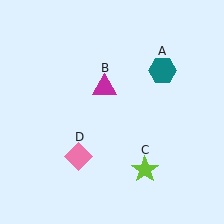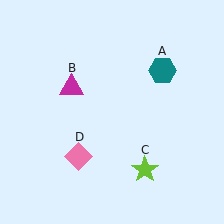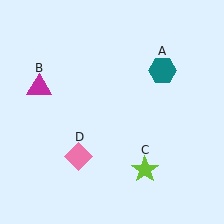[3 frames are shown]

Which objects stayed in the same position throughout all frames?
Teal hexagon (object A) and lime star (object C) and pink diamond (object D) remained stationary.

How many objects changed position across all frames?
1 object changed position: magenta triangle (object B).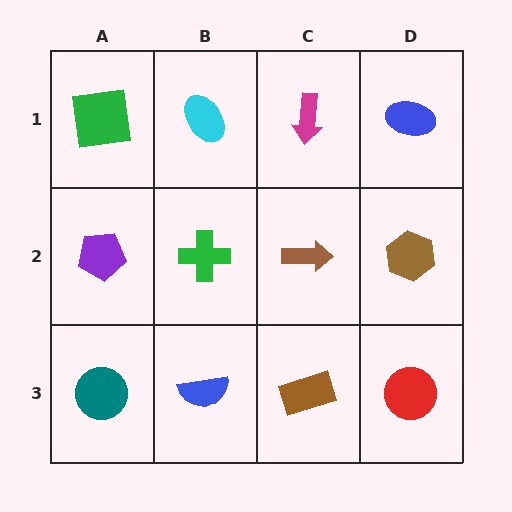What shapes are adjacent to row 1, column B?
A green cross (row 2, column B), a green square (row 1, column A), a magenta arrow (row 1, column C).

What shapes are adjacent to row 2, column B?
A cyan ellipse (row 1, column B), a blue semicircle (row 3, column B), a purple pentagon (row 2, column A), a brown arrow (row 2, column C).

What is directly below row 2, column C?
A brown rectangle.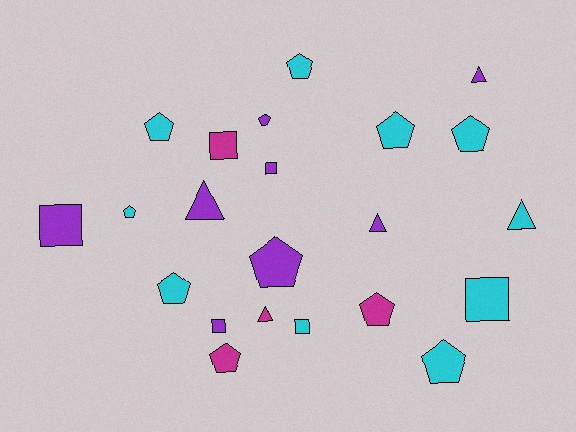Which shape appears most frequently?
Pentagon, with 11 objects.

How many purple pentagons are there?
There are 2 purple pentagons.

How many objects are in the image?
There are 22 objects.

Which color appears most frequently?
Cyan, with 10 objects.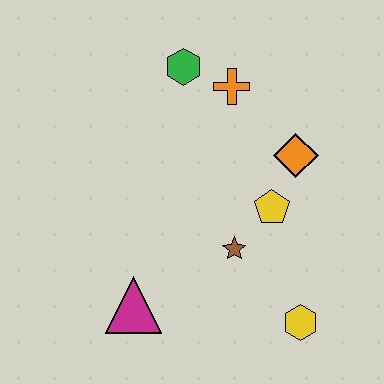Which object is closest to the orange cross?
The green hexagon is closest to the orange cross.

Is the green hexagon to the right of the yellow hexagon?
No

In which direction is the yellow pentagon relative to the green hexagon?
The yellow pentagon is below the green hexagon.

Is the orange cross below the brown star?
No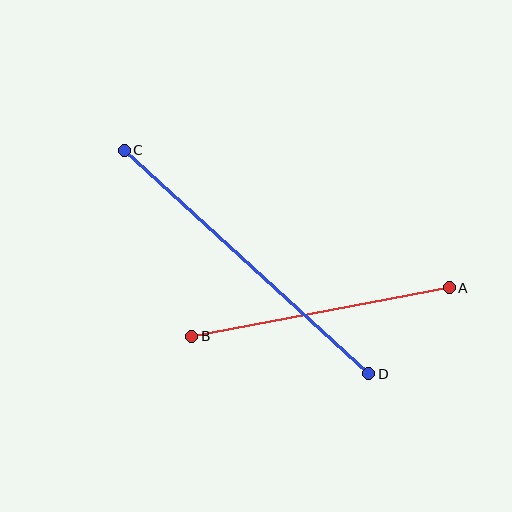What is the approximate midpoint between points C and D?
The midpoint is at approximately (246, 262) pixels.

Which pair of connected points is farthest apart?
Points C and D are farthest apart.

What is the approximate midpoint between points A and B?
The midpoint is at approximately (321, 312) pixels.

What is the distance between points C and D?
The distance is approximately 332 pixels.